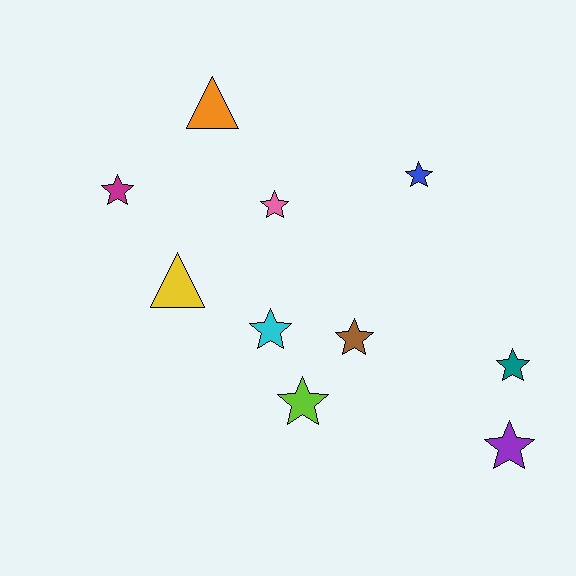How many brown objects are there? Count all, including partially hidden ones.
There is 1 brown object.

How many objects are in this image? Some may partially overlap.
There are 10 objects.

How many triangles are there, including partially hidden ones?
There are 2 triangles.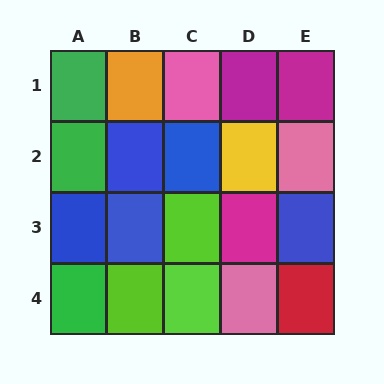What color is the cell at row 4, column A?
Green.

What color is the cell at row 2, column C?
Blue.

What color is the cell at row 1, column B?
Orange.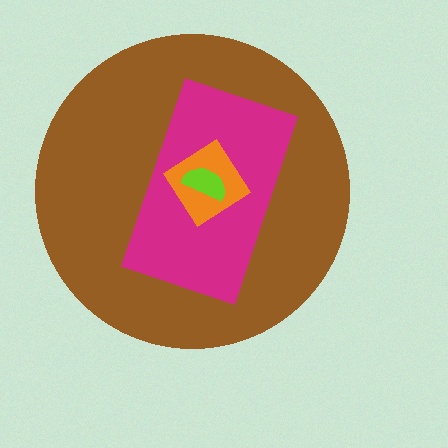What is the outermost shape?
The brown circle.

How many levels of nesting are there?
4.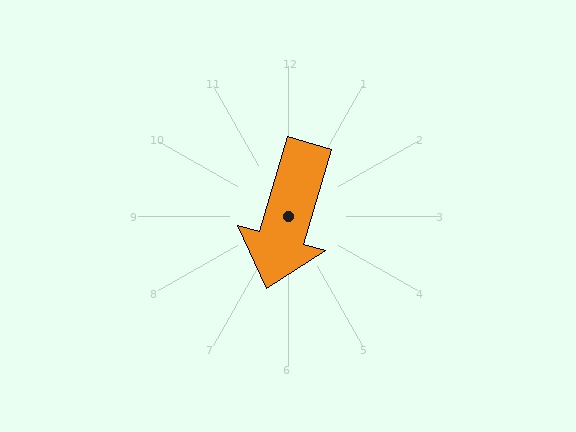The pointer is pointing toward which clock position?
Roughly 7 o'clock.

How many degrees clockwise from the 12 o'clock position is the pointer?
Approximately 196 degrees.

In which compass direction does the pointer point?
South.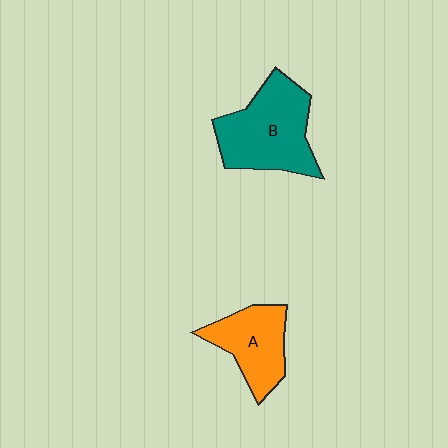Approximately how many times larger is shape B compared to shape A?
Approximately 1.5 times.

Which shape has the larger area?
Shape B (teal).